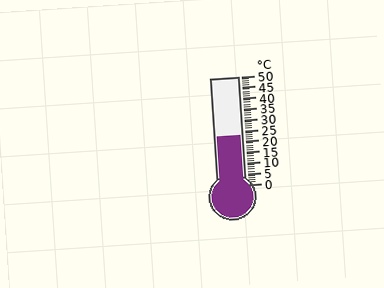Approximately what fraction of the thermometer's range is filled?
The thermometer is filled to approximately 45% of its range.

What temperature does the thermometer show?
The thermometer shows approximately 23°C.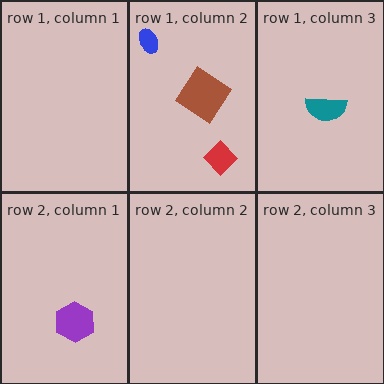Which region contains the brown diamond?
The row 1, column 2 region.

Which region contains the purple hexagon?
The row 2, column 1 region.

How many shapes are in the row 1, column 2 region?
3.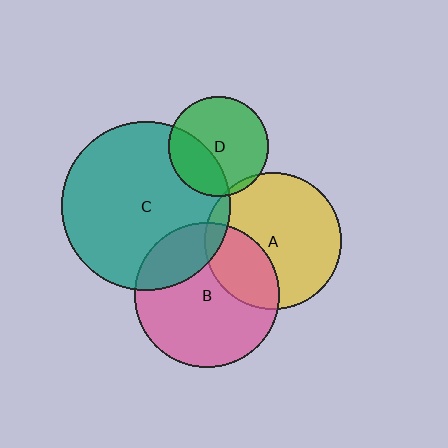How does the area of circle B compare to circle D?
Approximately 2.1 times.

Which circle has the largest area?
Circle C (teal).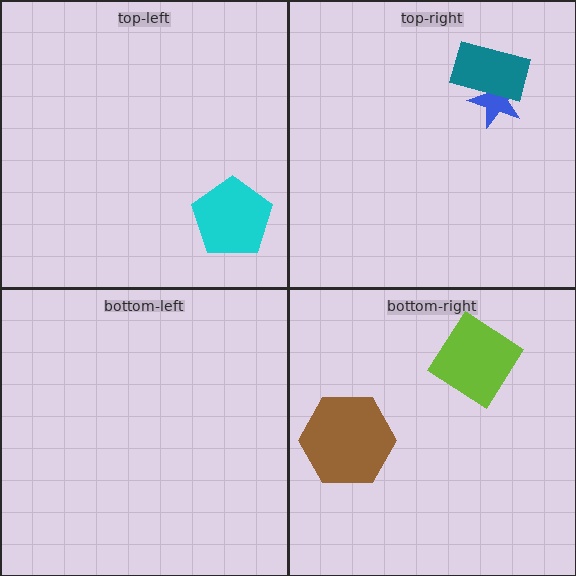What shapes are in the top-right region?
The blue star, the teal rectangle.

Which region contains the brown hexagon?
The bottom-right region.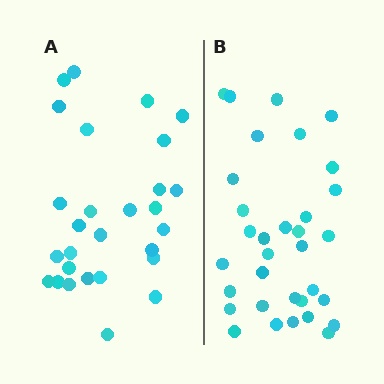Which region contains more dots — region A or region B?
Region B (the right region) has more dots.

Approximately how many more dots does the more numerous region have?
Region B has about 5 more dots than region A.